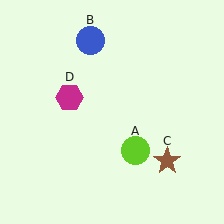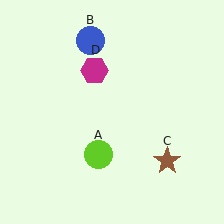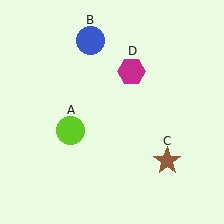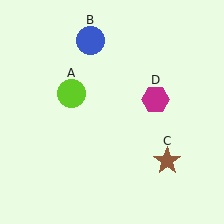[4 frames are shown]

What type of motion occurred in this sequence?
The lime circle (object A), magenta hexagon (object D) rotated clockwise around the center of the scene.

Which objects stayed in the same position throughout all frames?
Blue circle (object B) and brown star (object C) remained stationary.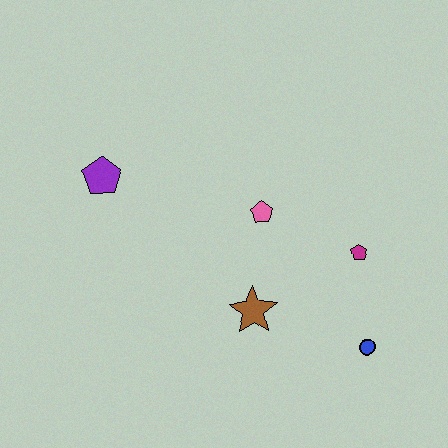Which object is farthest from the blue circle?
The purple pentagon is farthest from the blue circle.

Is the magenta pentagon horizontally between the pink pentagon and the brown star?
No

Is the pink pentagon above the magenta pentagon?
Yes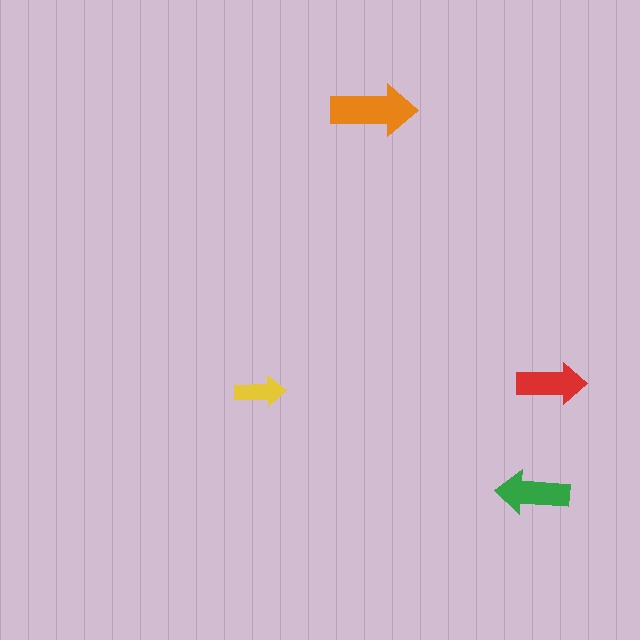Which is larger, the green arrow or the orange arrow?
The orange one.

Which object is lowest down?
The green arrow is bottommost.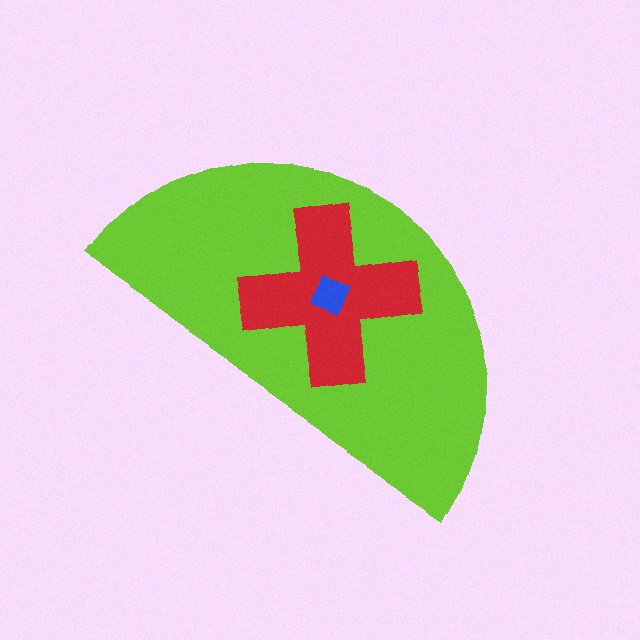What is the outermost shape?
The lime semicircle.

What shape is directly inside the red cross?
The blue diamond.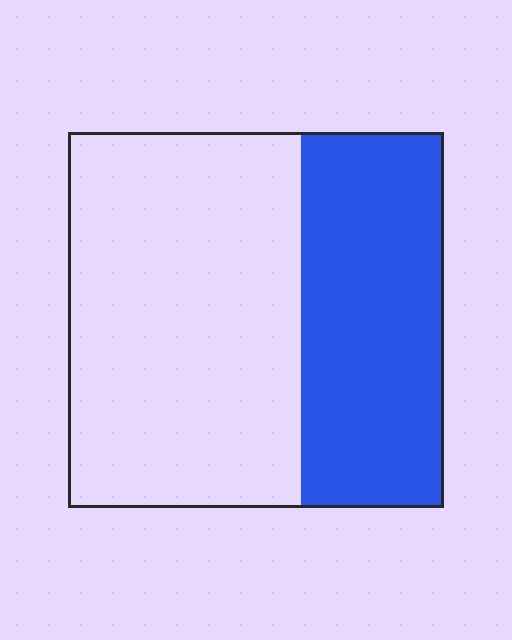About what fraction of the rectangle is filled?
About three eighths (3/8).